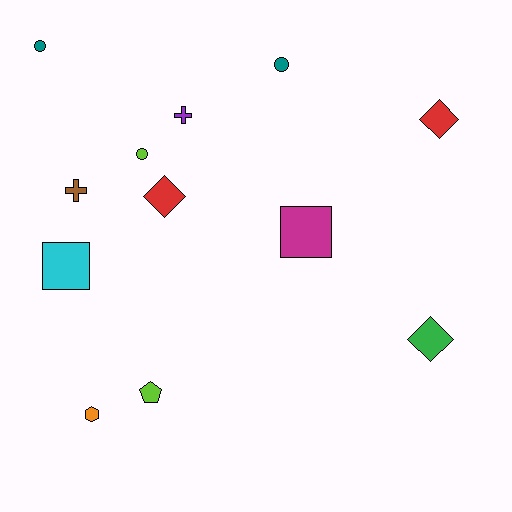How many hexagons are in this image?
There is 1 hexagon.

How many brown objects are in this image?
There is 1 brown object.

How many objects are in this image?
There are 12 objects.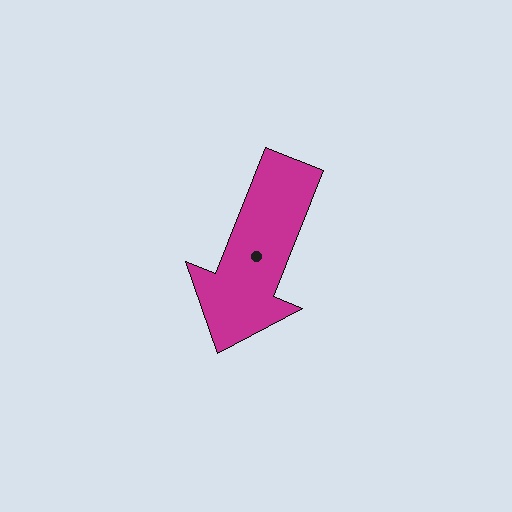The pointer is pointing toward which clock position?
Roughly 7 o'clock.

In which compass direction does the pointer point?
South.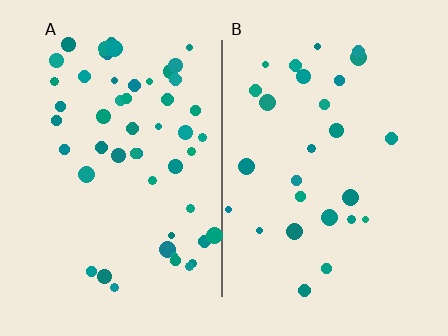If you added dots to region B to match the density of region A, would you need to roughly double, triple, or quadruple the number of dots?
Approximately double.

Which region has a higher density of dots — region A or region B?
A (the left).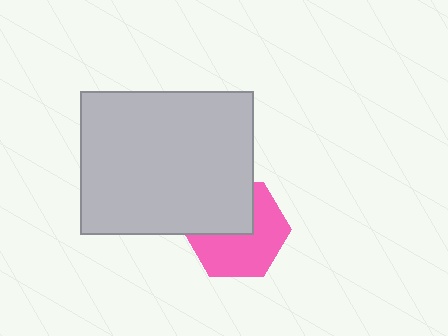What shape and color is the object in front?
The object in front is a light gray rectangle.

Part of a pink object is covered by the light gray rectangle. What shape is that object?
It is a hexagon.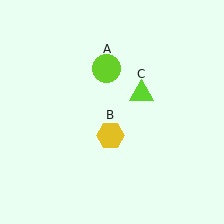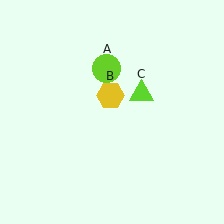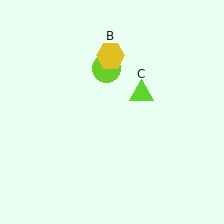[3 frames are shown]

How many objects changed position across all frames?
1 object changed position: yellow hexagon (object B).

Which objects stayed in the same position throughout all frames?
Lime circle (object A) and lime triangle (object C) remained stationary.